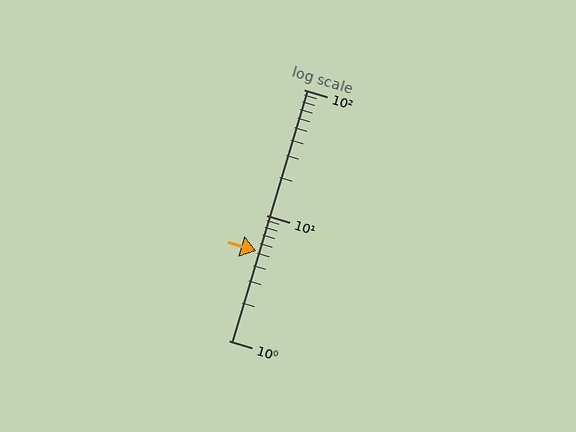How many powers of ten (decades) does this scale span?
The scale spans 2 decades, from 1 to 100.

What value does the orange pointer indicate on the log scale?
The pointer indicates approximately 5.2.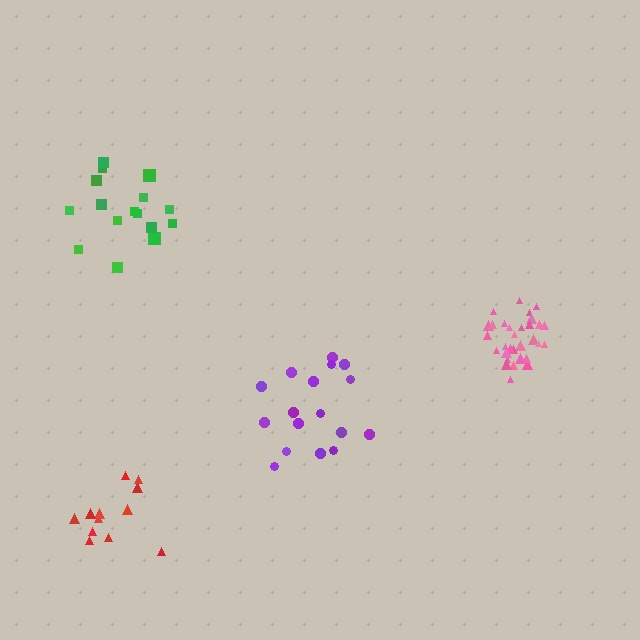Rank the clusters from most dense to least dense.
pink, red, purple, green.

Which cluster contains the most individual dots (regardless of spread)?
Pink (31).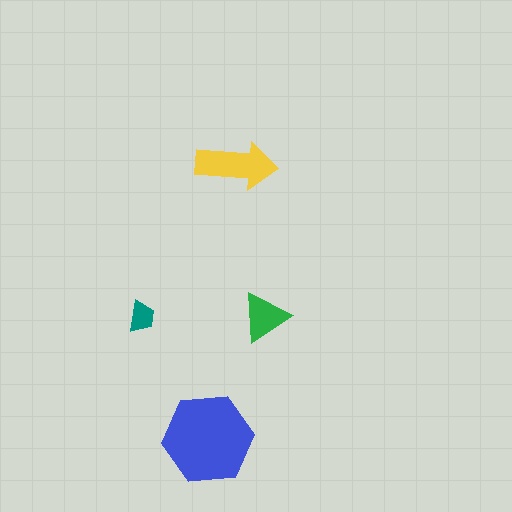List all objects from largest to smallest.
The blue hexagon, the yellow arrow, the green triangle, the teal trapezoid.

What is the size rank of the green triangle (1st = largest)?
3rd.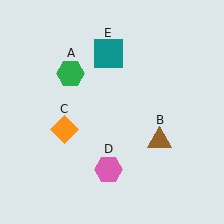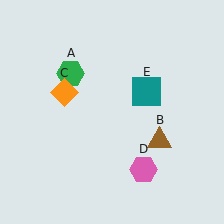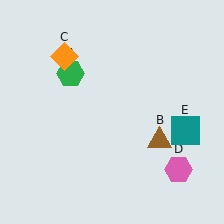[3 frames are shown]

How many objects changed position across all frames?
3 objects changed position: orange diamond (object C), pink hexagon (object D), teal square (object E).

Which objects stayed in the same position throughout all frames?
Green hexagon (object A) and brown triangle (object B) remained stationary.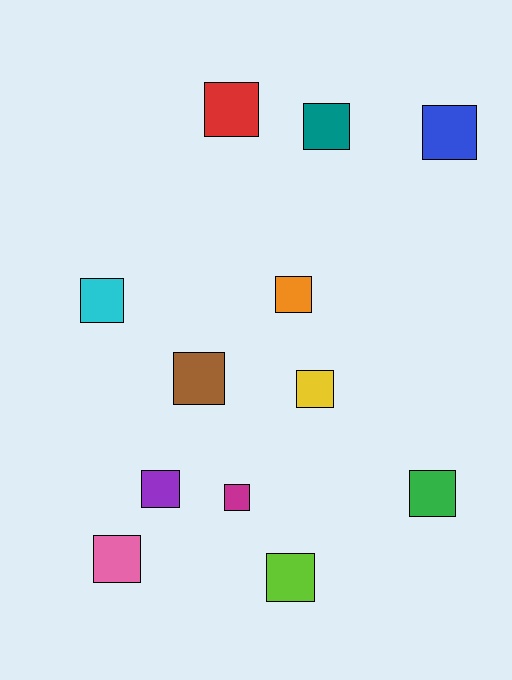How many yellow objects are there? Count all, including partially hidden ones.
There is 1 yellow object.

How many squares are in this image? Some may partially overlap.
There are 12 squares.